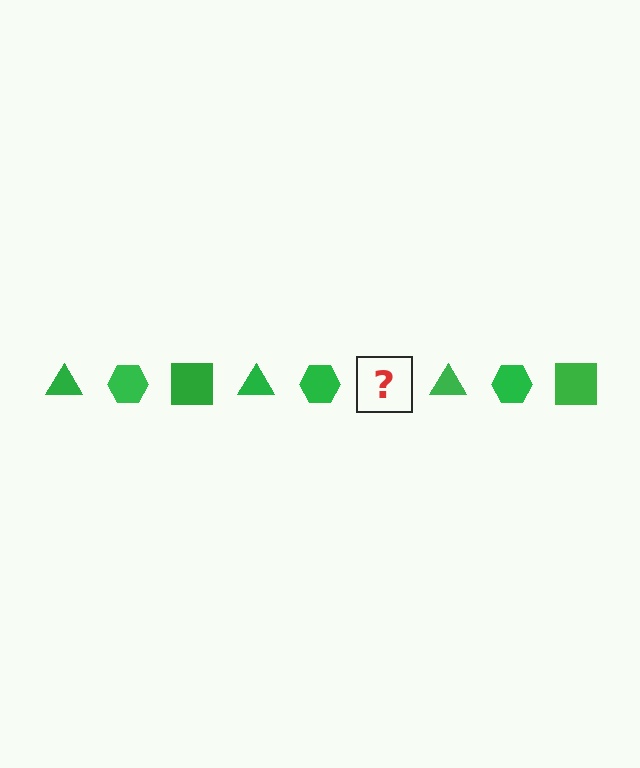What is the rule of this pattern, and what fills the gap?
The rule is that the pattern cycles through triangle, hexagon, square shapes in green. The gap should be filled with a green square.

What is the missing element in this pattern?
The missing element is a green square.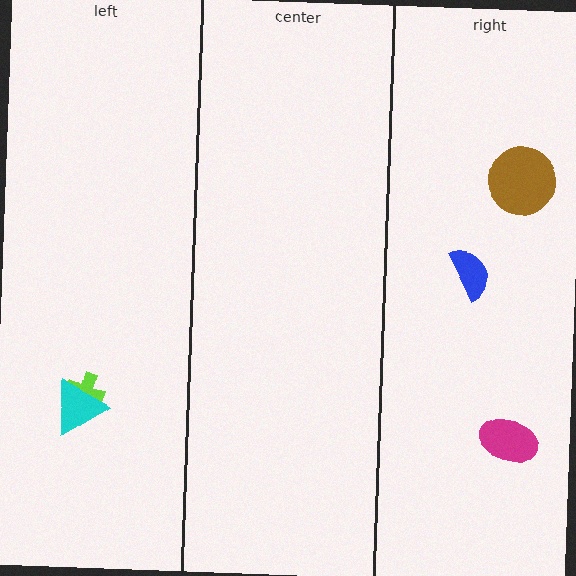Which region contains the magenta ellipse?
The right region.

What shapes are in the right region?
The brown circle, the blue semicircle, the magenta ellipse.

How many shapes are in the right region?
3.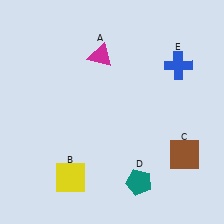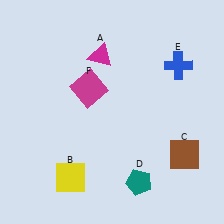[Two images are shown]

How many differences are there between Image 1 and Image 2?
There is 1 difference between the two images.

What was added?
A magenta square (F) was added in Image 2.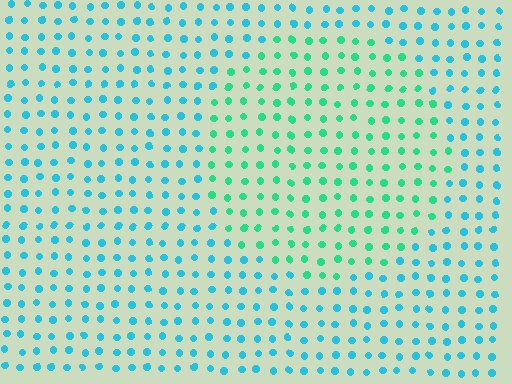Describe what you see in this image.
The image is filled with small cyan elements in a uniform arrangement. A circle-shaped region is visible where the elements are tinted to a slightly different hue, forming a subtle color boundary.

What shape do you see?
I see a circle.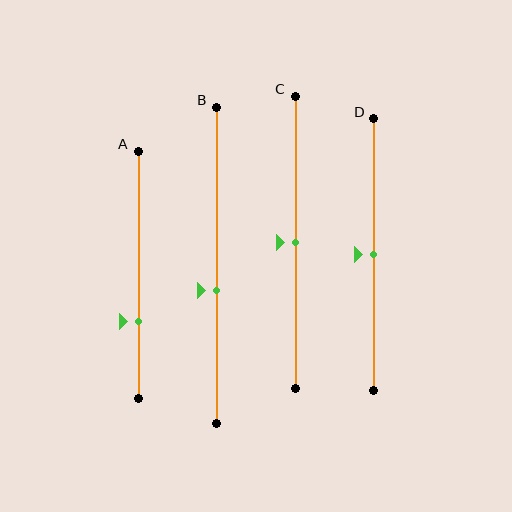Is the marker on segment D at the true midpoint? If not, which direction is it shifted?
Yes, the marker on segment D is at the true midpoint.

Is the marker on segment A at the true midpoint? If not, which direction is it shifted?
No, the marker on segment A is shifted downward by about 19% of the segment length.